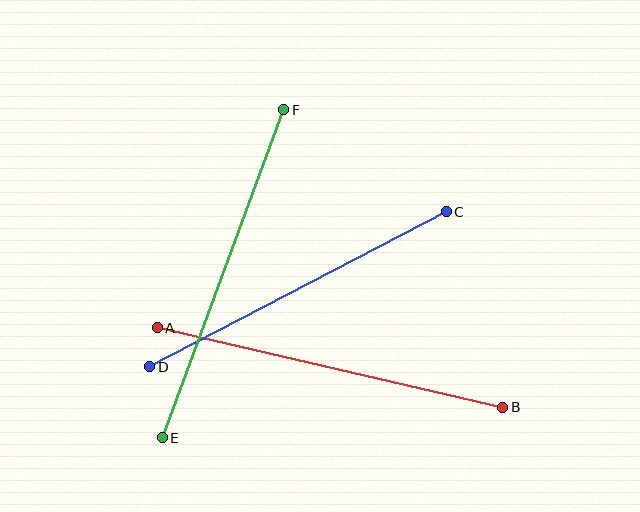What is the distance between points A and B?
The distance is approximately 354 pixels.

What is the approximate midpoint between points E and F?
The midpoint is at approximately (223, 274) pixels.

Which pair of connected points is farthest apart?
Points A and B are farthest apart.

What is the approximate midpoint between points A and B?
The midpoint is at approximately (330, 367) pixels.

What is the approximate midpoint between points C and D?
The midpoint is at approximately (298, 289) pixels.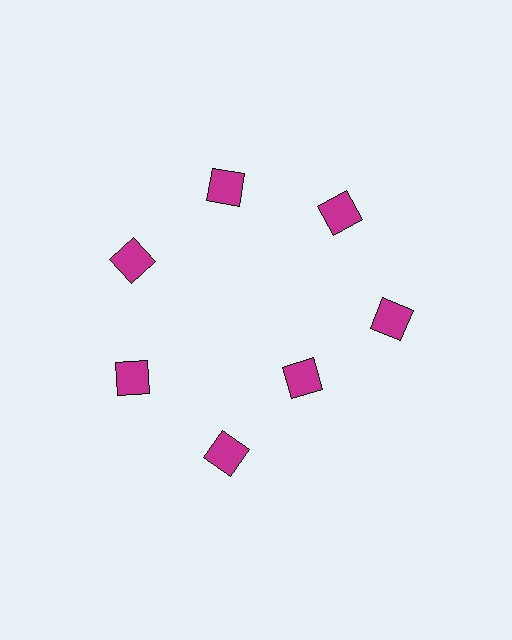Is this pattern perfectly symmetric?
No. The 7 magenta diamonds are arranged in a ring, but one element near the 5 o'clock position is pulled inward toward the center, breaking the 7-fold rotational symmetry.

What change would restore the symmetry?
The symmetry would be restored by moving it outward, back onto the ring so that all 7 diamonds sit at equal angles and equal distance from the center.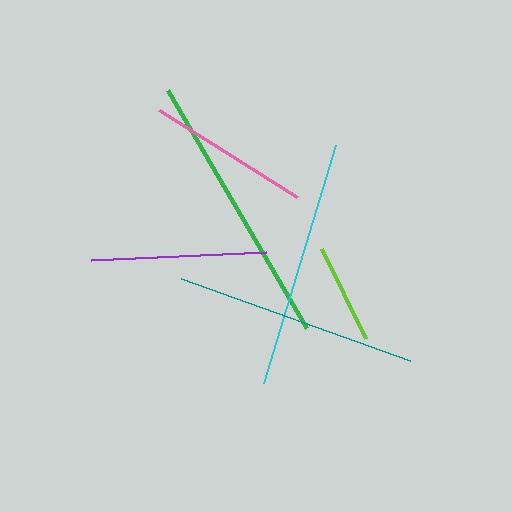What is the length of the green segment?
The green segment is approximately 276 pixels long.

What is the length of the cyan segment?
The cyan segment is approximately 248 pixels long.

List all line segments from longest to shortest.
From longest to shortest: green, cyan, teal, purple, pink, lime.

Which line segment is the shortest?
The lime line is the shortest at approximately 100 pixels.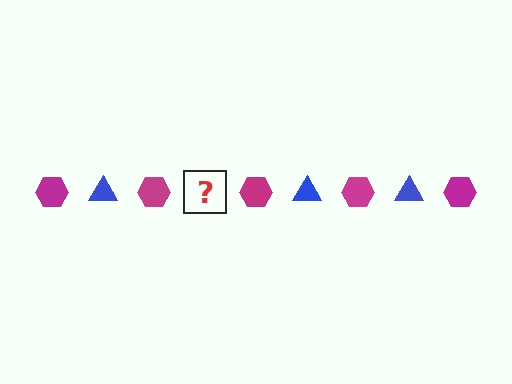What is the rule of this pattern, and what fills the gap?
The rule is that the pattern alternates between magenta hexagon and blue triangle. The gap should be filled with a blue triangle.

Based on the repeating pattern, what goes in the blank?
The blank should be a blue triangle.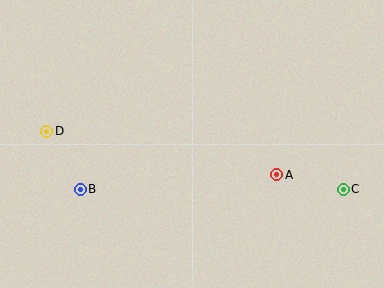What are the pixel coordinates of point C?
Point C is at (343, 189).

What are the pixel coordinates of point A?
Point A is at (277, 175).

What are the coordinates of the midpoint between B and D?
The midpoint between B and D is at (64, 160).